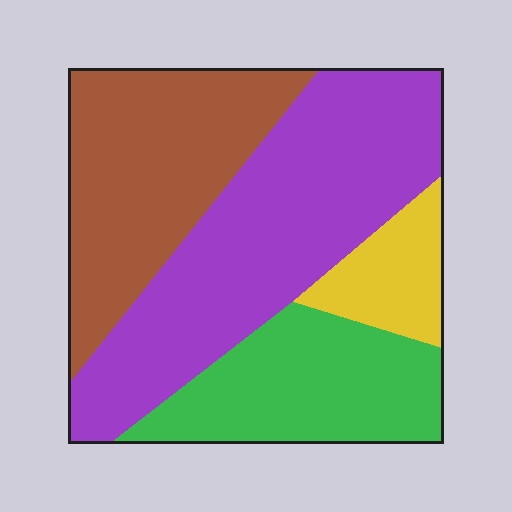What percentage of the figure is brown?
Brown takes up about one quarter (1/4) of the figure.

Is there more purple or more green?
Purple.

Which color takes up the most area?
Purple, at roughly 40%.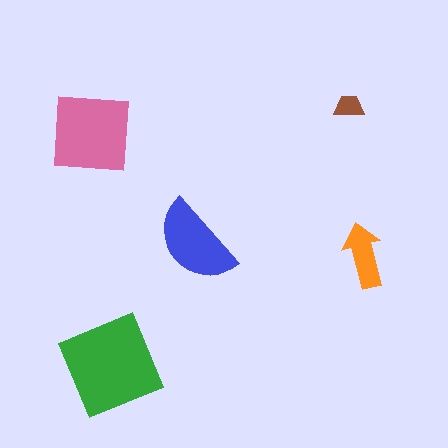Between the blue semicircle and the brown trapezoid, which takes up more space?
The blue semicircle.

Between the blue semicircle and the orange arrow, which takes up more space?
The blue semicircle.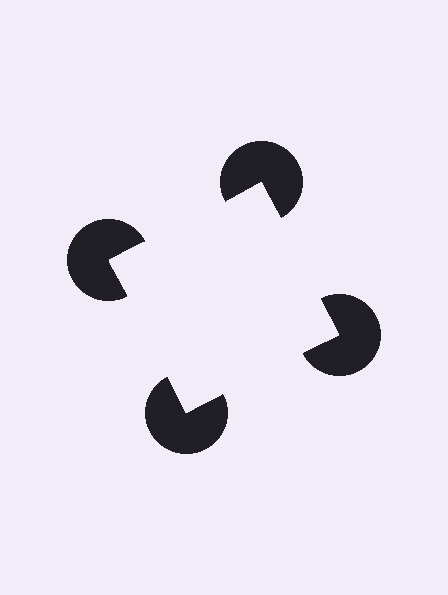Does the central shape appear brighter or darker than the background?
It typically appears slightly brighter than the background, even though no actual brightness change is drawn.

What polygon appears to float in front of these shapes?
An illusory square — its edges are inferred from the aligned wedge cuts in the pac-man discs, not physically drawn.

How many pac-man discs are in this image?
There are 4 — one at each vertex of the illusory square.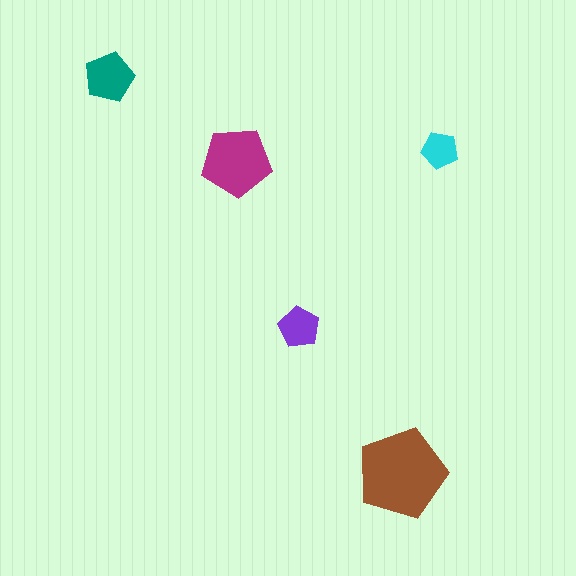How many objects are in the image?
There are 5 objects in the image.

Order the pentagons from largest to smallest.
the brown one, the magenta one, the teal one, the purple one, the cyan one.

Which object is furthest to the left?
The teal pentagon is leftmost.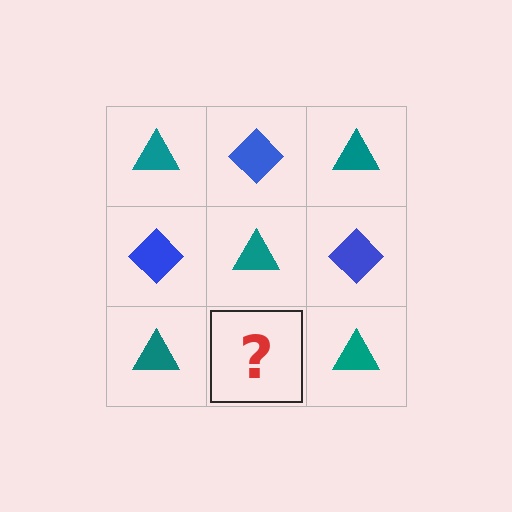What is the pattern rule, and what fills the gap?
The rule is that it alternates teal triangle and blue diamond in a checkerboard pattern. The gap should be filled with a blue diamond.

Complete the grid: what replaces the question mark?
The question mark should be replaced with a blue diamond.